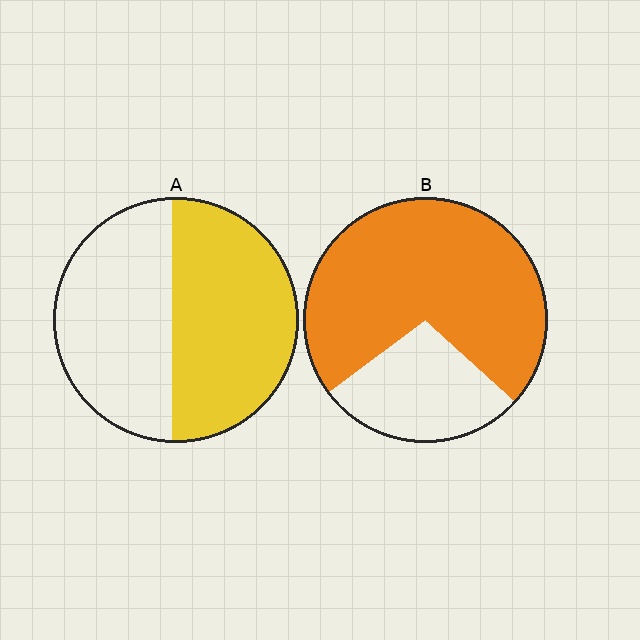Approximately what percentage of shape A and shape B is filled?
A is approximately 50% and B is approximately 70%.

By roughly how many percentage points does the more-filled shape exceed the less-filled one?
By roughly 20 percentage points (B over A).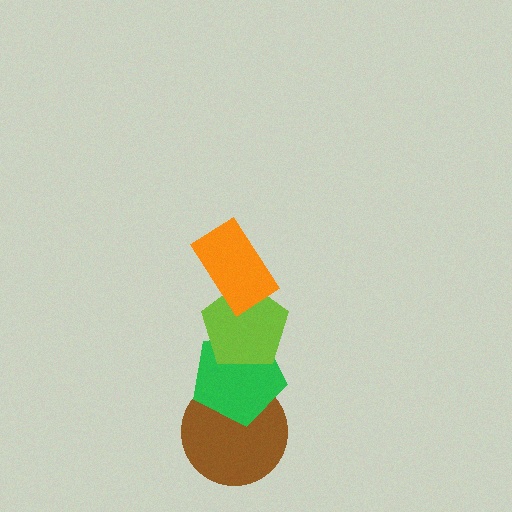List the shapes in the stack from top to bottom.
From top to bottom: the orange rectangle, the lime pentagon, the green pentagon, the brown circle.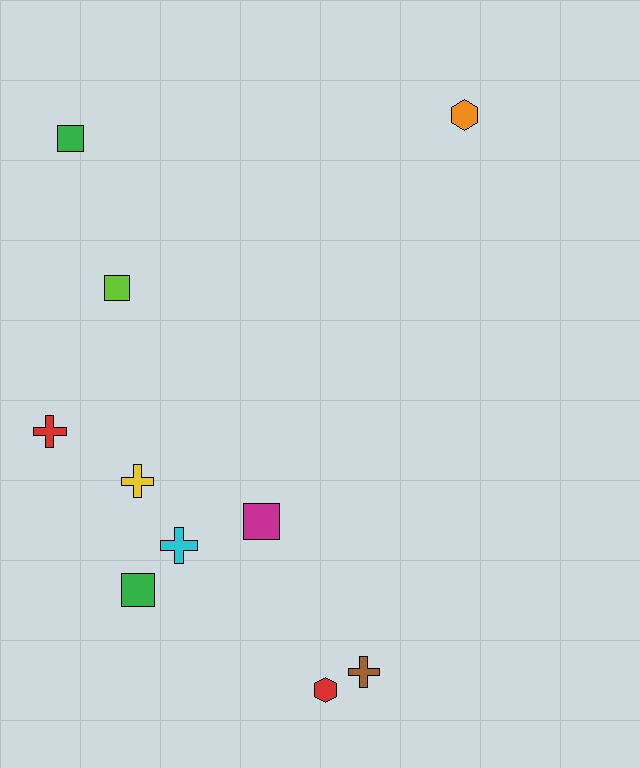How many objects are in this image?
There are 10 objects.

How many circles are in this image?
There are no circles.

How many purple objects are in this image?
There are no purple objects.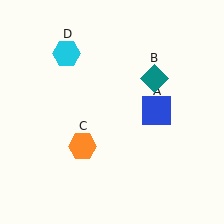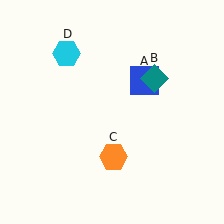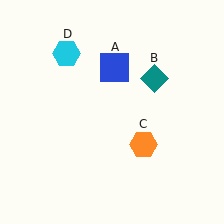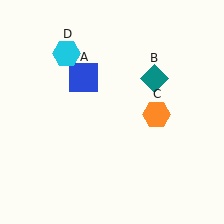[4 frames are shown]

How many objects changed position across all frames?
2 objects changed position: blue square (object A), orange hexagon (object C).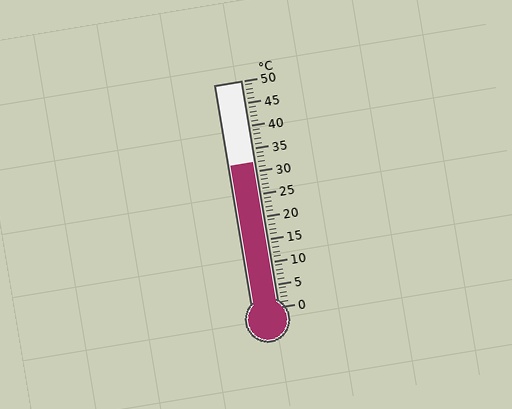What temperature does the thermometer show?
The thermometer shows approximately 32°C.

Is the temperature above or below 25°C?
The temperature is above 25°C.